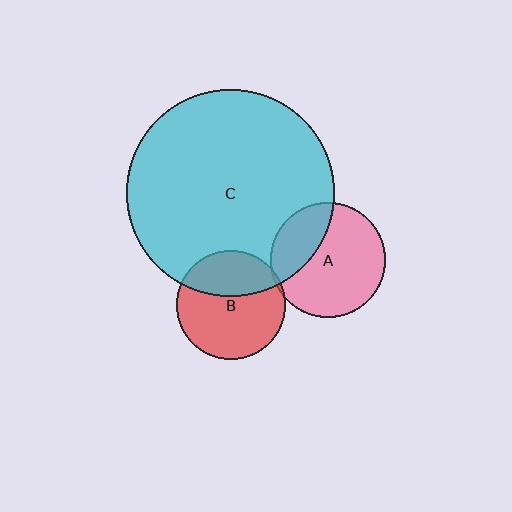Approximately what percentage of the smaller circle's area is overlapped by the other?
Approximately 5%.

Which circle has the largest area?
Circle C (cyan).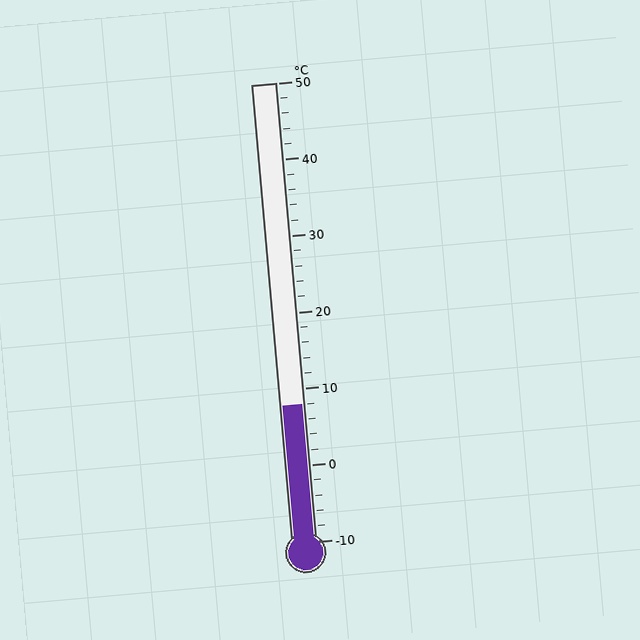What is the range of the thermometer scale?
The thermometer scale ranges from -10°C to 50°C.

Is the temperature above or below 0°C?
The temperature is above 0°C.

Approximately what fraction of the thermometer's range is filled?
The thermometer is filled to approximately 30% of its range.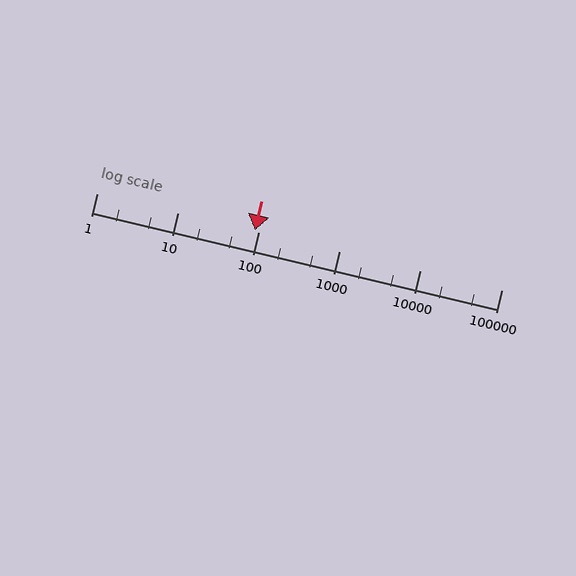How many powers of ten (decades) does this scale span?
The scale spans 5 decades, from 1 to 100000.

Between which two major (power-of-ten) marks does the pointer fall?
The pointer is between 10 and 100.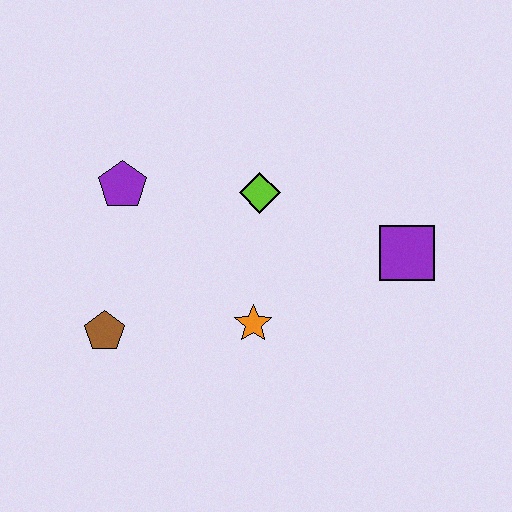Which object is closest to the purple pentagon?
The lime diamond is closest to the purple pentagon.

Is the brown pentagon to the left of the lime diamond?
Yes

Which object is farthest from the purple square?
The brown pentagon is farthest from the purple square.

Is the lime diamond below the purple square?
No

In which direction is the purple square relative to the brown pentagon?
The purple square is to the right of the brown pentagon.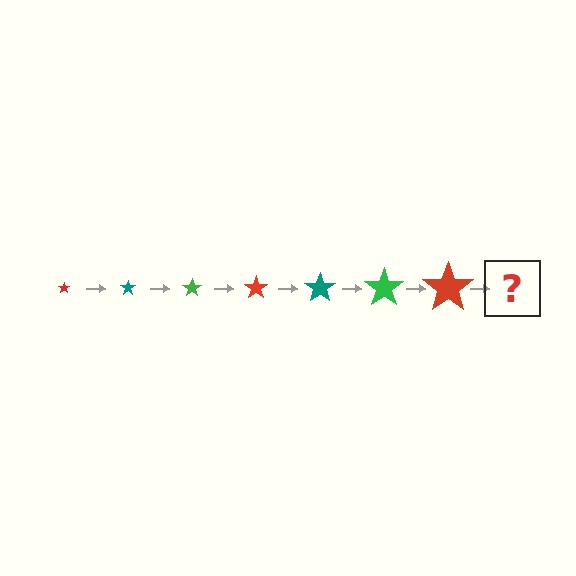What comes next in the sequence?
The next element should be a teal star, larger than the previous one.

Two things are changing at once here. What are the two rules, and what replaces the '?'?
The two rules are that the star grows larger each step and the color cycles through red, teal, and green. The '?' should be a teal star, larger than the previous one.